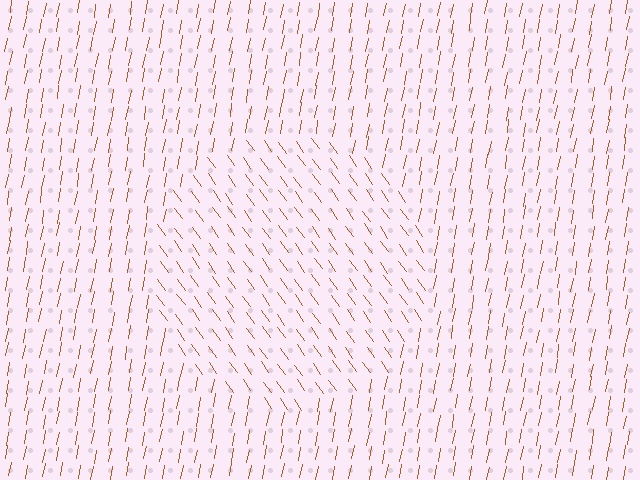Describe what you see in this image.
The image is filled with small brown line segments. A circle region in the image has lines oriented differently from the surrounding lines, creating a visible texture boundary.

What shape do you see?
I see a circle.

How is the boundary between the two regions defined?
The boundary is defined purely by a change in line orientation (approximately 45 degrees difference). All lines are the same color and thickness.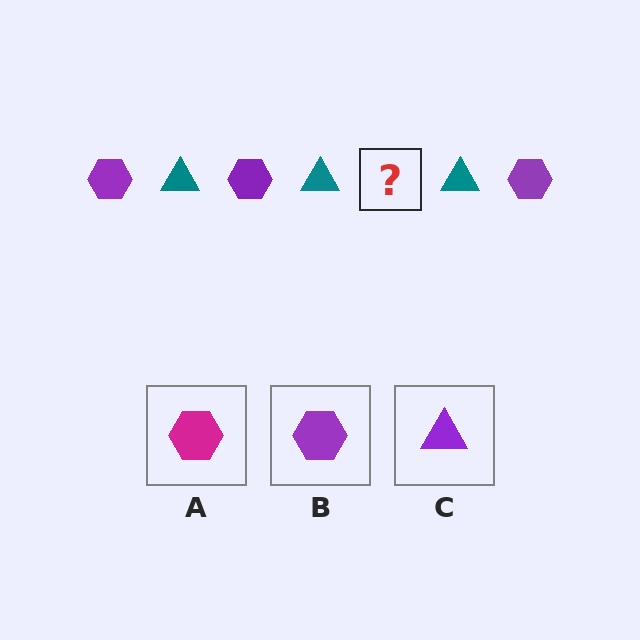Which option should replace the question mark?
Option B.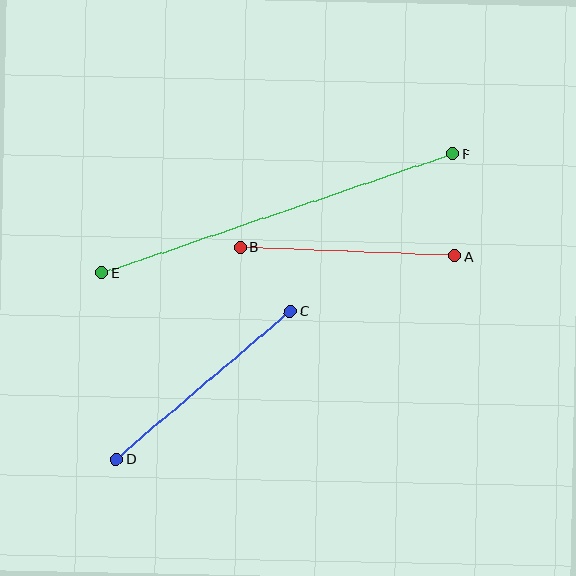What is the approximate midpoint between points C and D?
The midpoint is at approximately (203, 385) pixels.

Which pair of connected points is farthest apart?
Points E and F are farthest apart.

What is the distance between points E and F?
The distance is approximately 370 pixels.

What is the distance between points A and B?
The distance is approximately 215 pixels.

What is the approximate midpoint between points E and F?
The midpoint is at approximately (277, 213) pixels.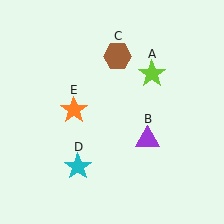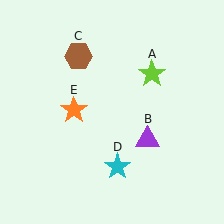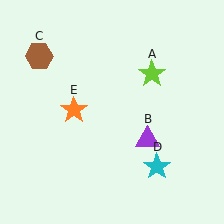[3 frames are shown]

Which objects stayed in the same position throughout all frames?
Lime star (object A) and purple triangle (object B) and orange star (object E) remained stationary.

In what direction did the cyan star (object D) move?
The cyan star (object D) moved right.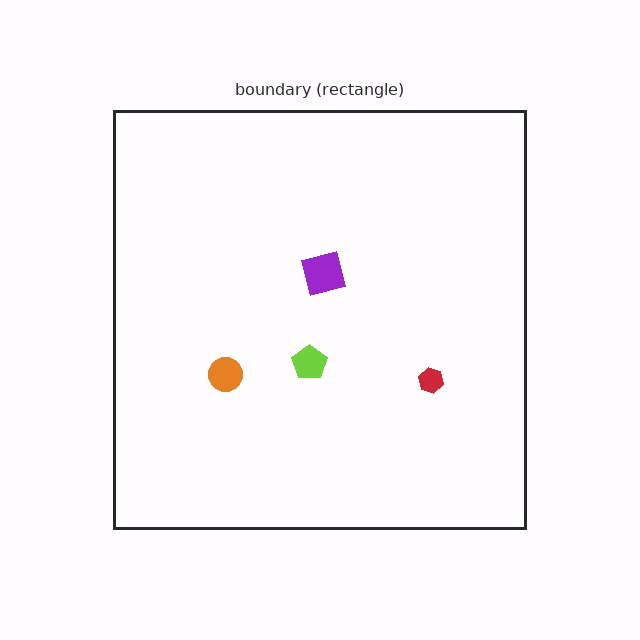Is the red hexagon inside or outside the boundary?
Inside.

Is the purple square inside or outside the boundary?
Inside.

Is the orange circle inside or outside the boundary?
Inside.